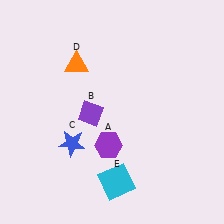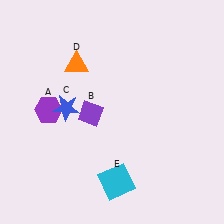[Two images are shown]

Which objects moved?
The objects that moved are: the purple hexagon (A), the blue star (C).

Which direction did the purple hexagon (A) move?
The purple hexagon (A) moved left.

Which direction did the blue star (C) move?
The blue star (C) moved up.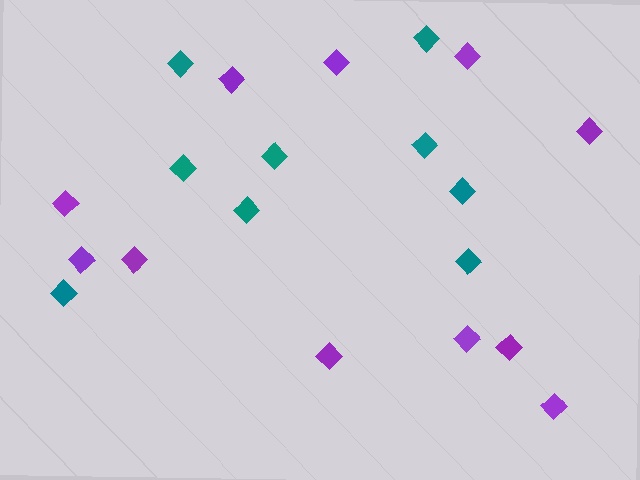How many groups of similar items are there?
There are 2 groups: one group of teal diamonds (9) and one group of purple diamonds (11).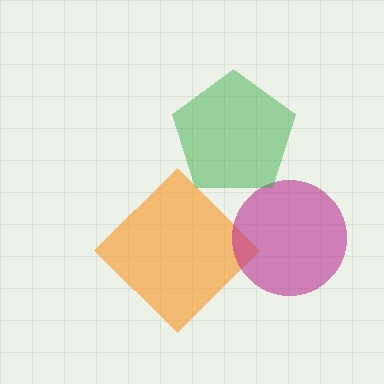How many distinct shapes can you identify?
There are 3 distinct shapes: an orange diamond, a magenta circle, a green pentagon.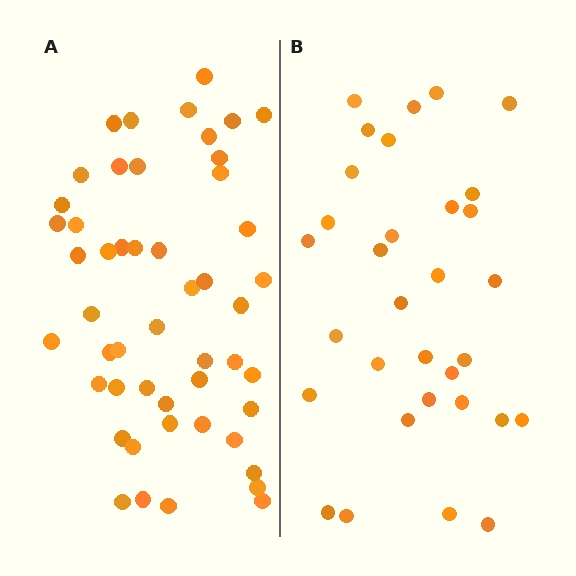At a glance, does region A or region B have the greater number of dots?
Region A (the left region) has more dots.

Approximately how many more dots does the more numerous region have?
Region A has approximately 20 more dots than region B.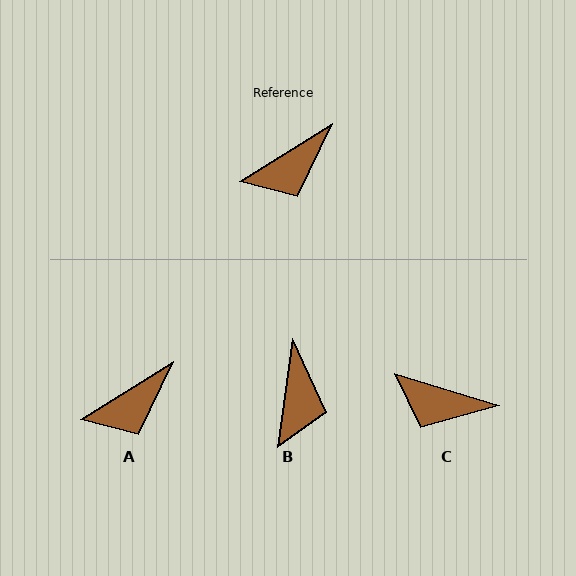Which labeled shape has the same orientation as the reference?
A.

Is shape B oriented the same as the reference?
No, it is off by about 50 degrees.